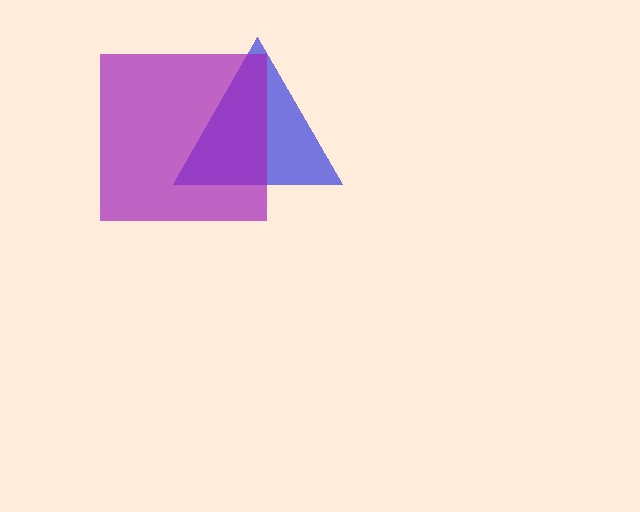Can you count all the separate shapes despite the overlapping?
Yes, there are 2 separate shapes.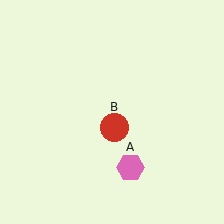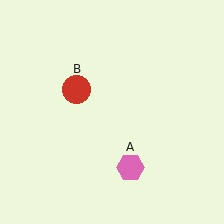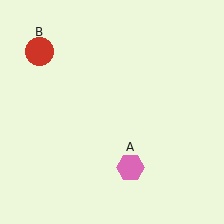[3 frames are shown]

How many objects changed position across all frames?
1 object changed position: red circle (object B).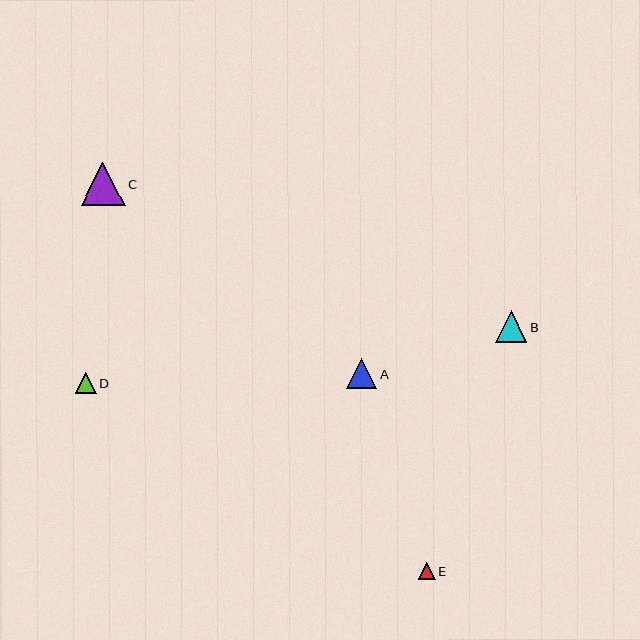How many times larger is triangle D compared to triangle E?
Triangle D is approximately 1.3 times the size of triangle E.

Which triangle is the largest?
Triangle C is the largest with a size of approximately 44 pixels.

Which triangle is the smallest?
Triangle E is the smallest with a size of approximately 17 pixels.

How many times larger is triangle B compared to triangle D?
Triangle B is approximately 1.5 times the size of triangle D.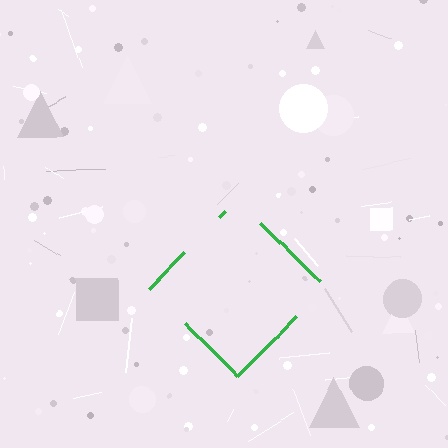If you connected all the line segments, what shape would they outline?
They would outline a diamond.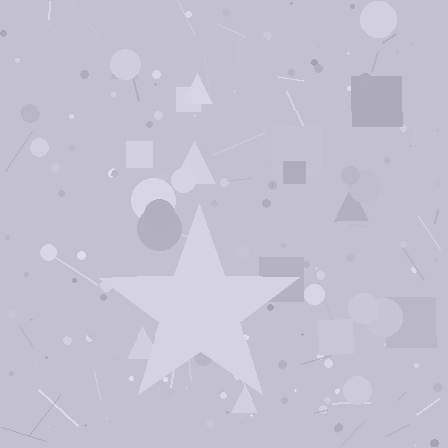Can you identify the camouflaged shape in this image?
The camouflaged shape is a star.